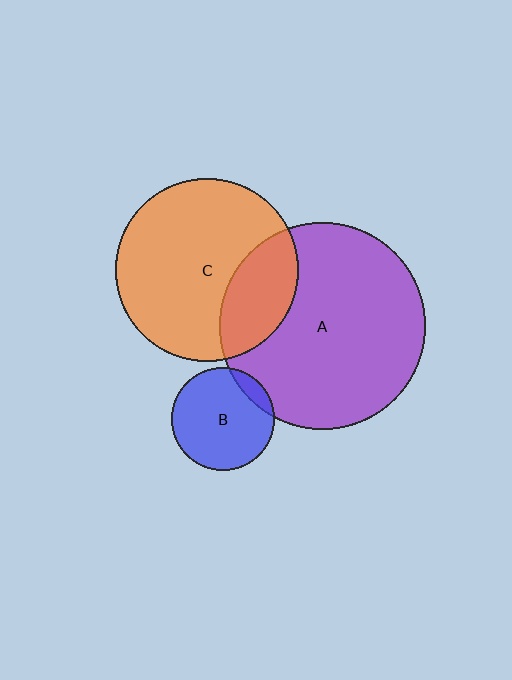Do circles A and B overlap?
Yes.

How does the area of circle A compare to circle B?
Approximately 4.0 times.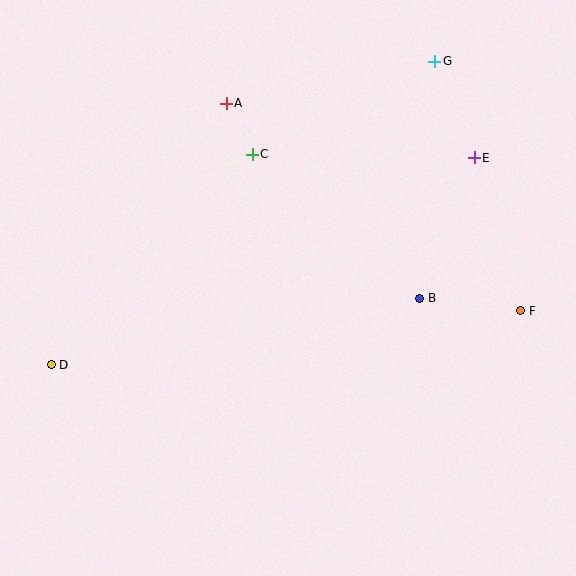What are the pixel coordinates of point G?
Point G is at (435, 61).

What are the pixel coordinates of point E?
Point E is at (474, 158).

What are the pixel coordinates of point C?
Point C is at (252, 154).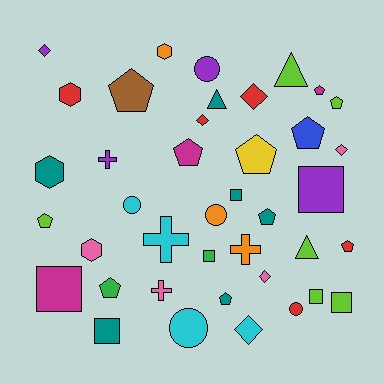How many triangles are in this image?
There are 3 triangles.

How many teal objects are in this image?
There are 6 teal objects.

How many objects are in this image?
There are 40 objects.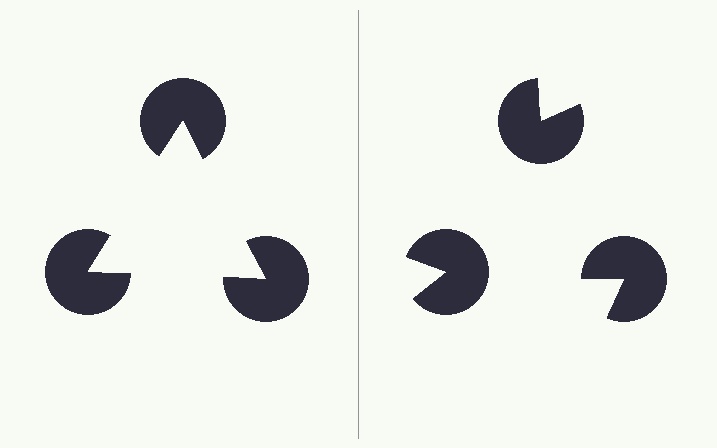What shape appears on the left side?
An illusory triangle.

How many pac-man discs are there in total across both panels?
6 — 3 on each side.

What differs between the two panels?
The pac-man discs are positioned identically on both sides; only the wedge orientations differ. On the left they align to a triangle; on the right they are misaligned.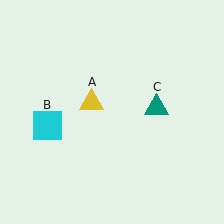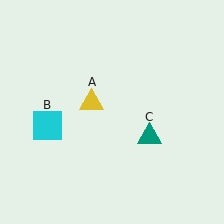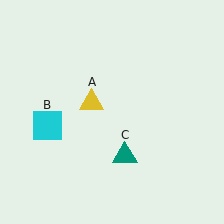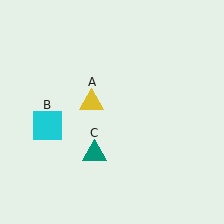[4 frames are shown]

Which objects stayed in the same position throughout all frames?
Yellow triangle (object A) and cyan square (object B) remained stationary.